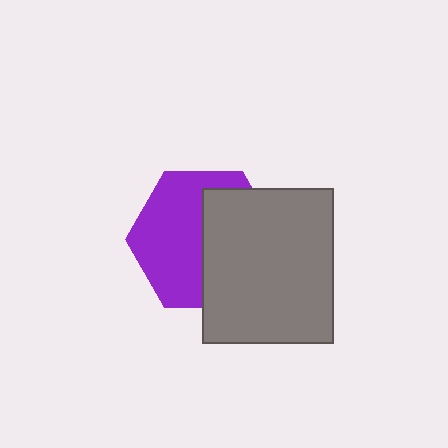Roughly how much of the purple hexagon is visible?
About half of it is visible (roughly 53%).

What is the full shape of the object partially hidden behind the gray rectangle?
The partially hidden object is a purple hexagon.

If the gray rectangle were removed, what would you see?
You would see the complete purple hexagon.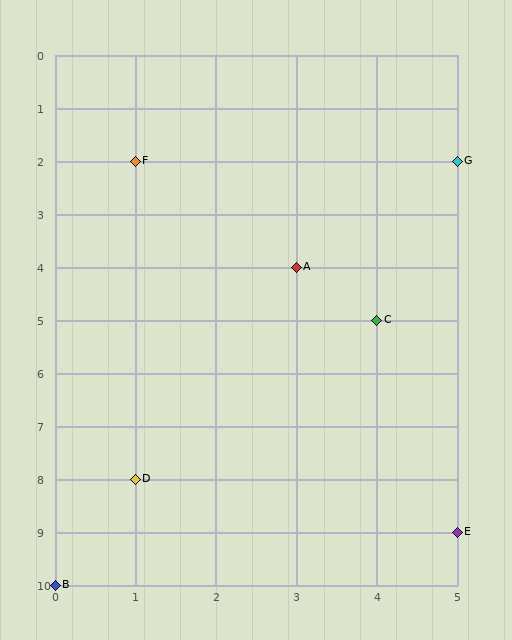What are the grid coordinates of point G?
Point G is at grid coordinates (5, 2).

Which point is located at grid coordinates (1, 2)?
Point F is at (1, 2).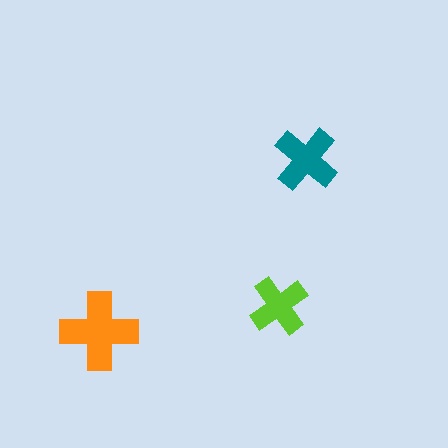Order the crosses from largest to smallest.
the orange one, the teal one, the lime one.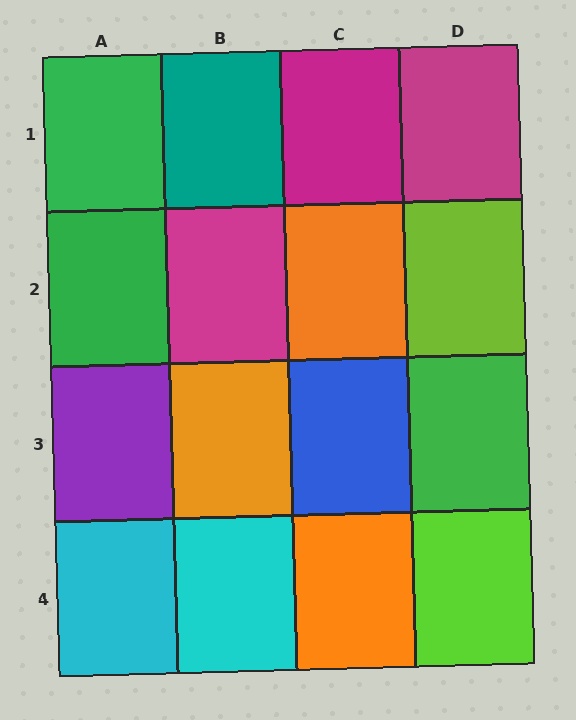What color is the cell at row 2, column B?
Magenta.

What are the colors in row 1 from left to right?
Green, teal, magenta, magenta.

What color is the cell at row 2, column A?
Green.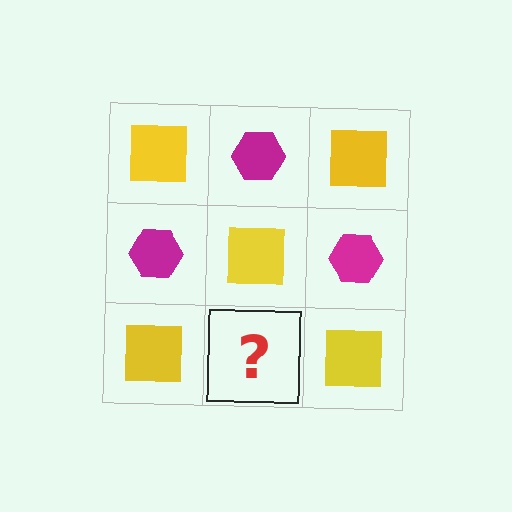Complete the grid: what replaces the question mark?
The question mark should be replaced with a magenta hexagon.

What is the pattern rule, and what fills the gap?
The rule is that it alternates yellow square and magenta hexagon in a checkerboard pattern. The gap should be filled with a magenta hexagon.